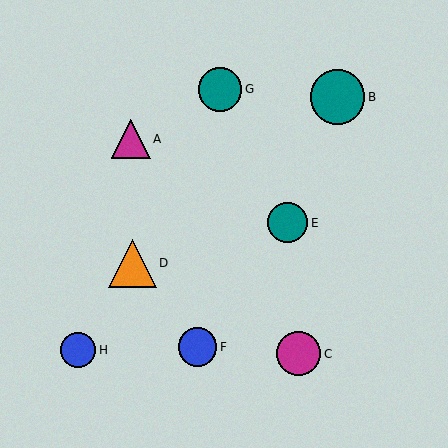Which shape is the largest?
The teal circle (labeled B) is the largest.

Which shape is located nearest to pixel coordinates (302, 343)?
The magenta circle (labeled C) at (299, 354) is nearest to that location.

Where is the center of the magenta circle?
The center of the magenta circle is at (299, 354).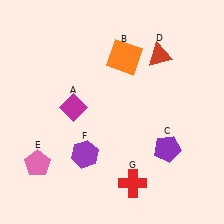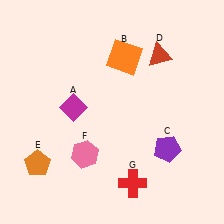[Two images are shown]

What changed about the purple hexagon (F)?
In Image 1, F is purple. In Image 2, it changed to pink.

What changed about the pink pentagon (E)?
In Image 1, E is pink. In Image 2, it changed to orange.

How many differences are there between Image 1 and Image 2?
There are 2 differences between the two images.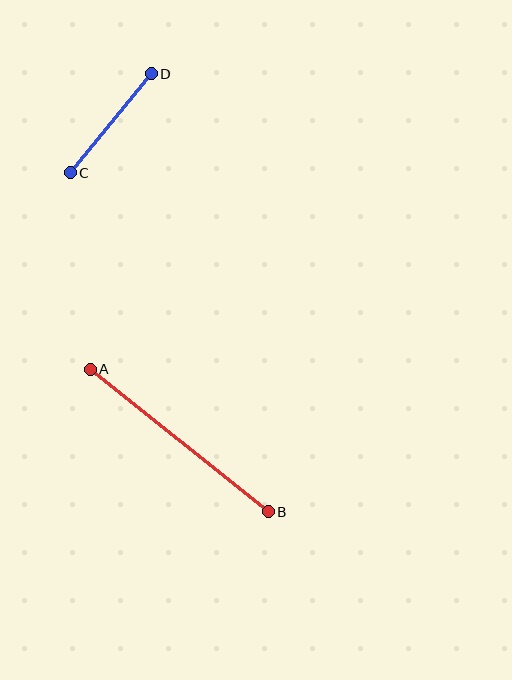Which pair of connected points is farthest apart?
Points A and B are farthest apart.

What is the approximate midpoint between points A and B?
The midpoint is at approximately (179, 440) pixels.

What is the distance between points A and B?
The distance is approximately 228 pixels.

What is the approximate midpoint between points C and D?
The midpoint is at approximately (111, 123) pixels.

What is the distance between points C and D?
The distance is approximately 128 pixels.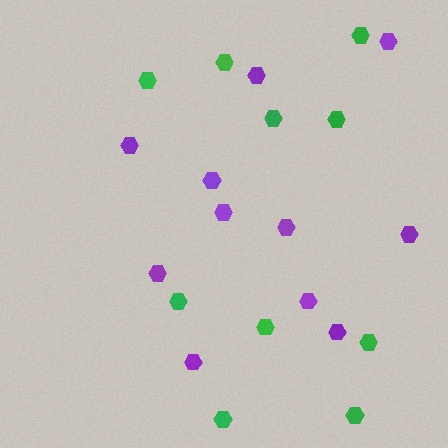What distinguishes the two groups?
There are 2 groups: one group of green hexagons (10) and one group of purple hexagons (11).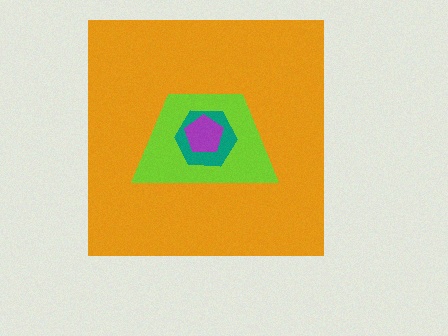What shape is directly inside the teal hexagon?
The purple pentagon.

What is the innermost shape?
The purple pentagon.